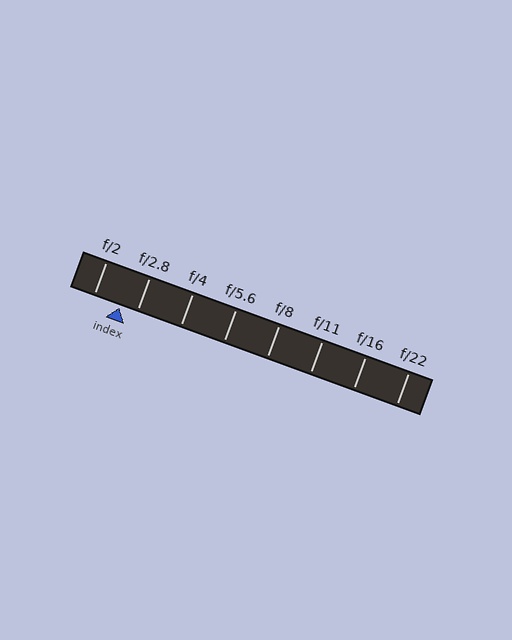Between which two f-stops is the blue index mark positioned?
The index mark is between f/2 and f/2.8.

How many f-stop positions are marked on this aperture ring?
There are 8 f-stop positions marked.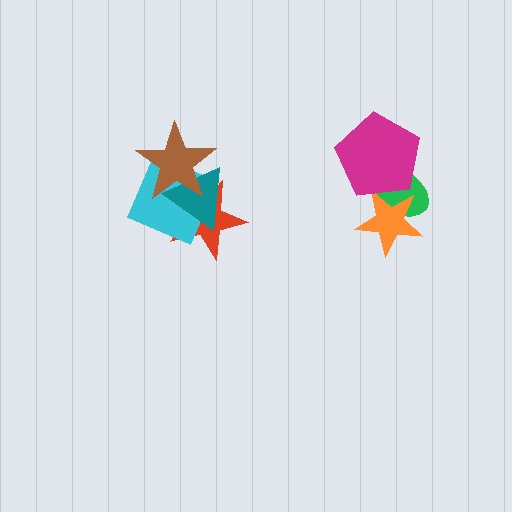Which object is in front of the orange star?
The magenta pentagon is in front of the orange star.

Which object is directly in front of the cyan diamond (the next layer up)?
The teal triangle is directly in front of the cyan diamond.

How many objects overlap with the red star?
3 objects overlap with the red star.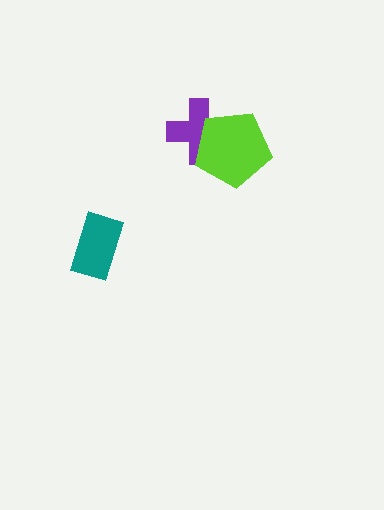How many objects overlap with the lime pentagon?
1 object overlaps with the lime pentagon.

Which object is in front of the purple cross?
The lime pentagon is in front of the purple cross.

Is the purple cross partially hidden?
Yes, it is partially covered by another shape.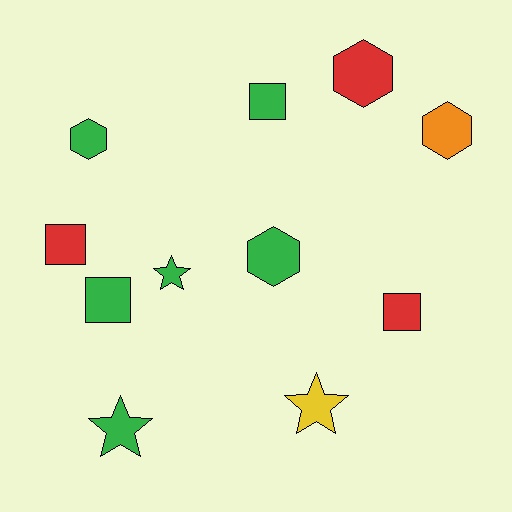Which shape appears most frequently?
Square, with 4 objects.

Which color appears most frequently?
Green, with 6 objects.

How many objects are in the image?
There are 11 objects.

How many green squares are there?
There are 2 green squares.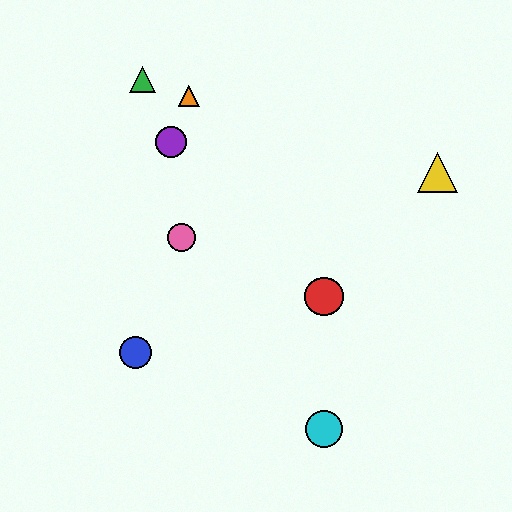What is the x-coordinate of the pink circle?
The pink circle is at x≈181.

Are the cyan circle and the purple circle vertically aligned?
No, the cyan circle is at x≈324 and the purple circle is at x≈171.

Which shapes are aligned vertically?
The red circle, the cyan circle are aligned vertically.